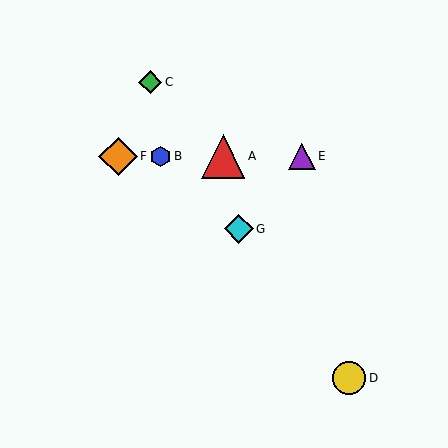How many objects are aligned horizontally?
4 objects (A, B, E, F) are aligned horizontally.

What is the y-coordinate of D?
Object D is at y≈378.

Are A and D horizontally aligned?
No, A is at y≈156 and D is at y≈378.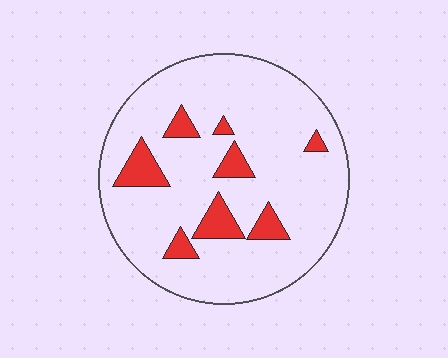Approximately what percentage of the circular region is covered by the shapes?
Approximately 15%.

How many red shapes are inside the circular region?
8.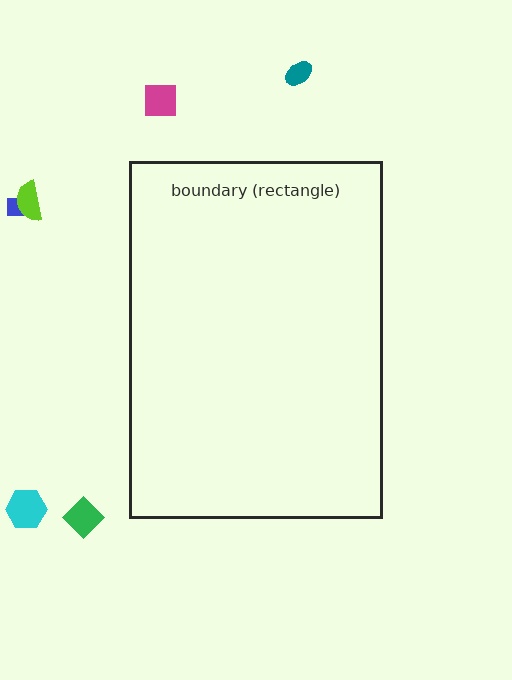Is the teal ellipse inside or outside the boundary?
Outside.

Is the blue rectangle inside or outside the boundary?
Outside.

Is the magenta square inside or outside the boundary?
Outside.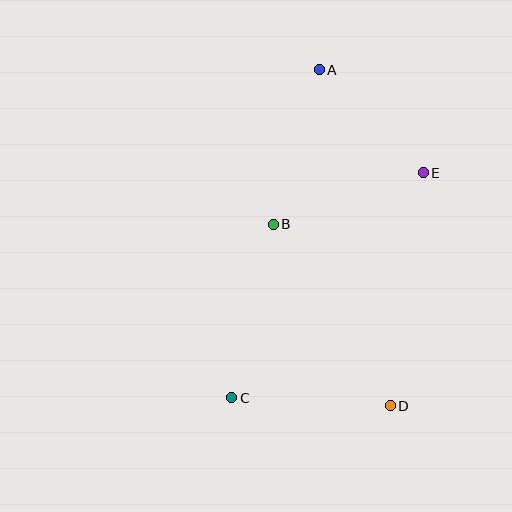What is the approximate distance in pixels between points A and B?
The distance between A and B is approximately 161 pixels.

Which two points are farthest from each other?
Points A and D are farthest from each other.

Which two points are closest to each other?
Points A and E are closest to each other.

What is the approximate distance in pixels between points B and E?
The distance between B and E is approximately 159 pixels.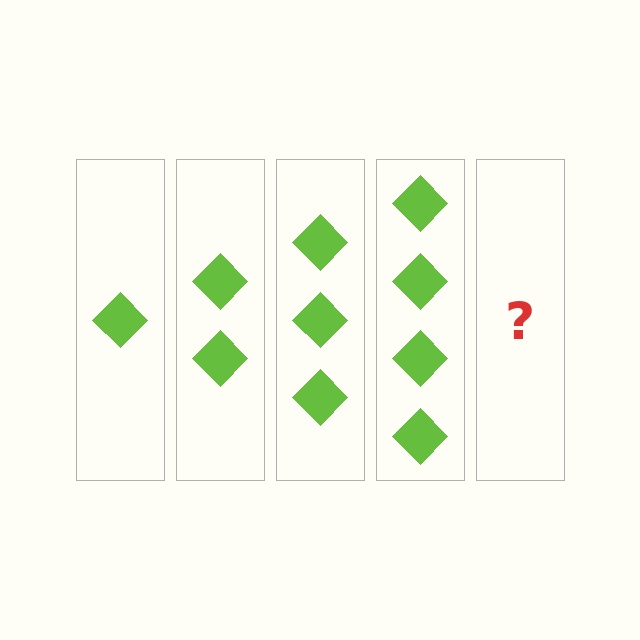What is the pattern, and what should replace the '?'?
The pattern is that each step adds one more diamond. The '?' should be 5 diamonds.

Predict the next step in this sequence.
The next step is 5 diamonds.